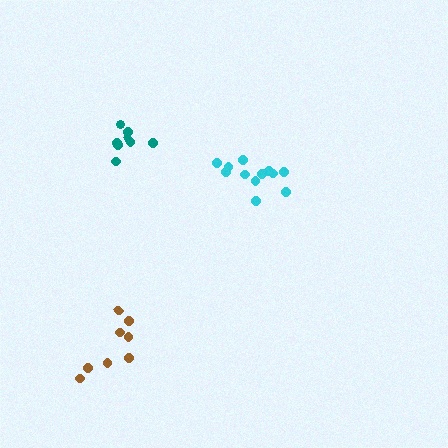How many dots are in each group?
Group 1: 8 dots, Group 2: 12 dots, Group 3: 8 dots (28 total).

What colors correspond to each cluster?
The clusters are colored: brown, cyan, teal.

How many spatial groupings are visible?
There are 3 spatial groupings.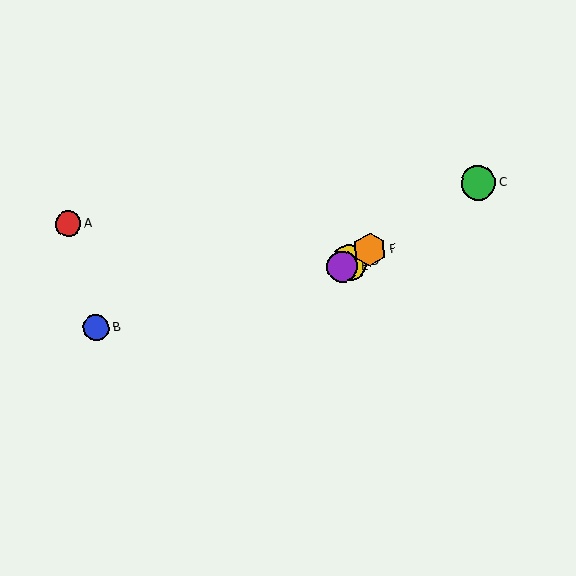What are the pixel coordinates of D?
Object D is at (349, 262).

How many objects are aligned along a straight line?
4 objects (C, D, E, F) are aligned along a straight line.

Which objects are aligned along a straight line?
Objects C, D, E, F are aligned along a straight line.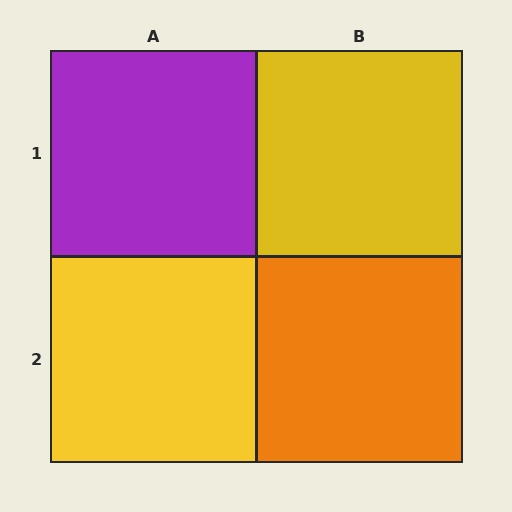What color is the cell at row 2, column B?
Orange.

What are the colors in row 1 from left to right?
Purple, yellow.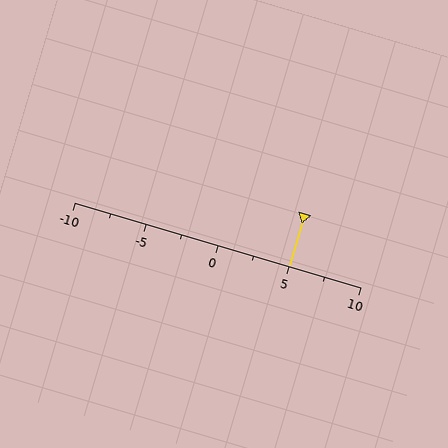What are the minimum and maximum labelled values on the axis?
The axis runs from -10 to 10.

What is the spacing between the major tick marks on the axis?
The major ticks are spaced 5 apart.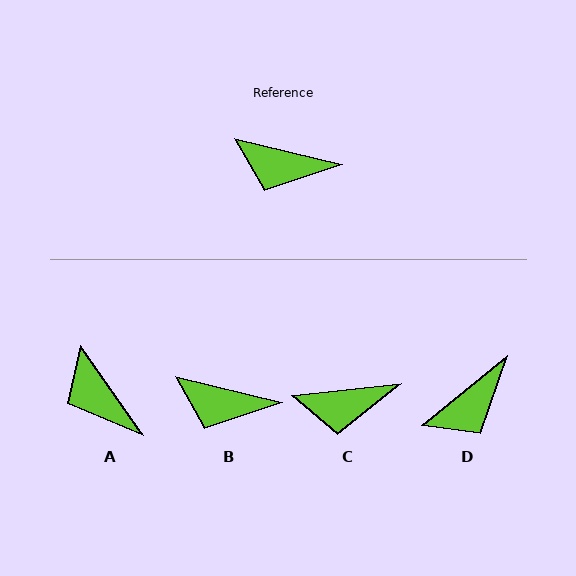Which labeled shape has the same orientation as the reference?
B.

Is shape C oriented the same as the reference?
No, it is off by about 20 degrees.